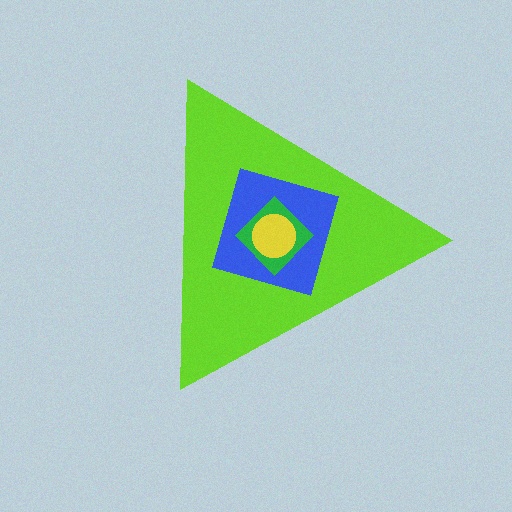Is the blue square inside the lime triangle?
Yes.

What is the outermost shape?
The lime triangle.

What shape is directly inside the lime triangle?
The blue square.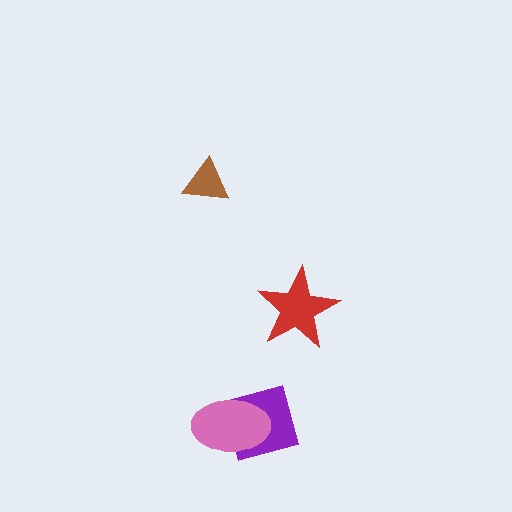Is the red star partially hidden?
No, no other shape covers it.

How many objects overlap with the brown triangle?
0 objects overlap with the brown triangle.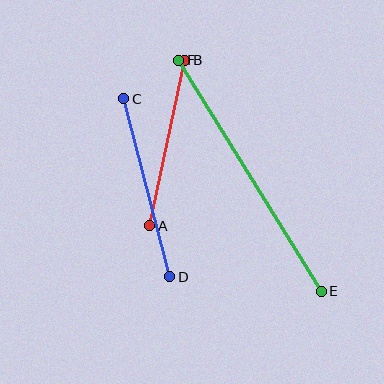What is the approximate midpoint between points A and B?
The midpoint is at approximately (167, 143) pixels.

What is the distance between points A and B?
The distance is approximately 169 pixels.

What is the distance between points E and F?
The distance is approximately 272 pixels.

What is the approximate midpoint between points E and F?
The midpoint is at approximately (250, 176) pixels.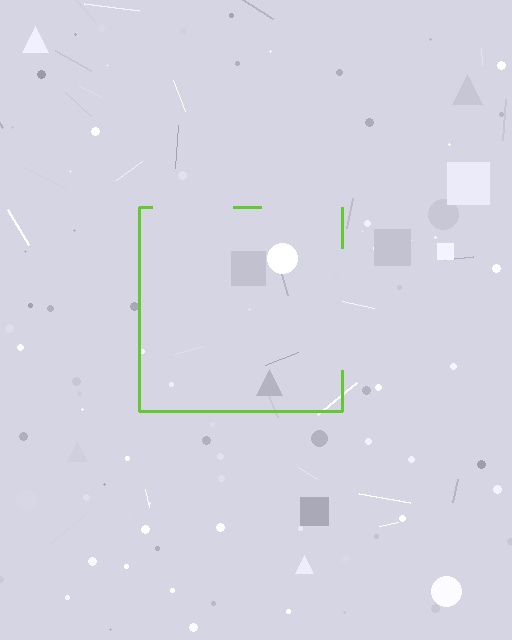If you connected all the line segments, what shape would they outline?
They would outline a square.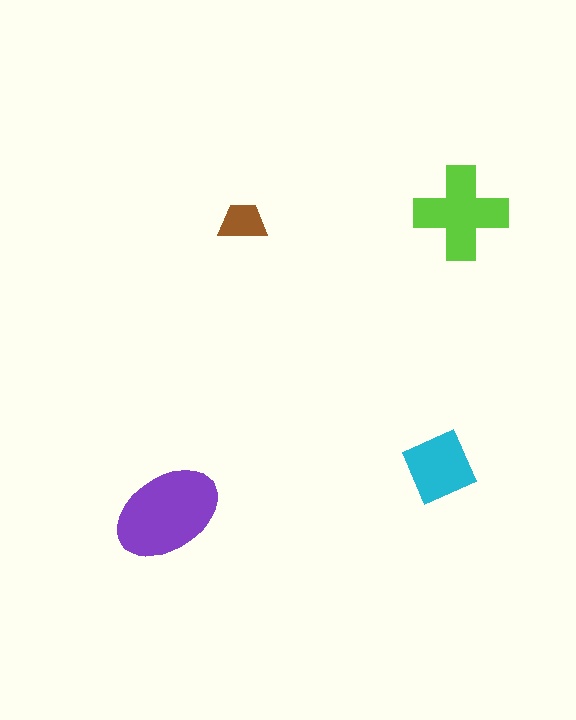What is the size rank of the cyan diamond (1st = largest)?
3rd.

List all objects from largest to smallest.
The purple ellipse, the lime cross, the cyan diamond, the brown trapezoid.